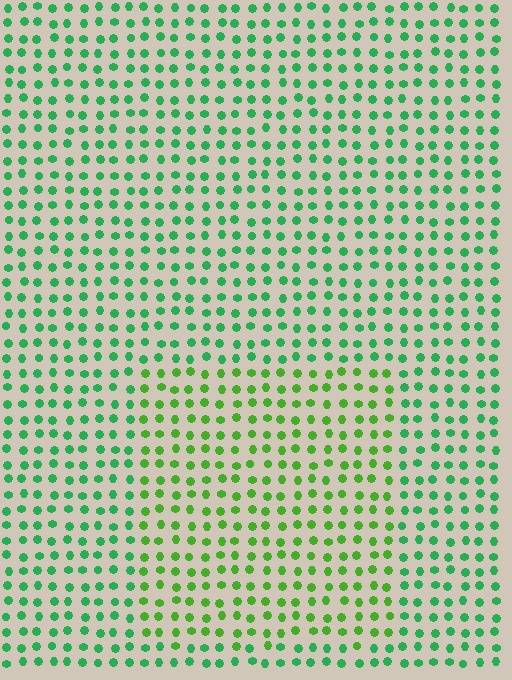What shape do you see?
I see a rectangle.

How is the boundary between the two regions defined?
The boundary is defined purely by a slight shift in hue (about 32 degrees). Spacing, size, and orientation are identical on both sides.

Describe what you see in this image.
The image is filled with small green elements in a uniform arrangement. A rectangle-shaped region is visible where the elements are tinted to a slightly different hue, forming a subtle color boundary.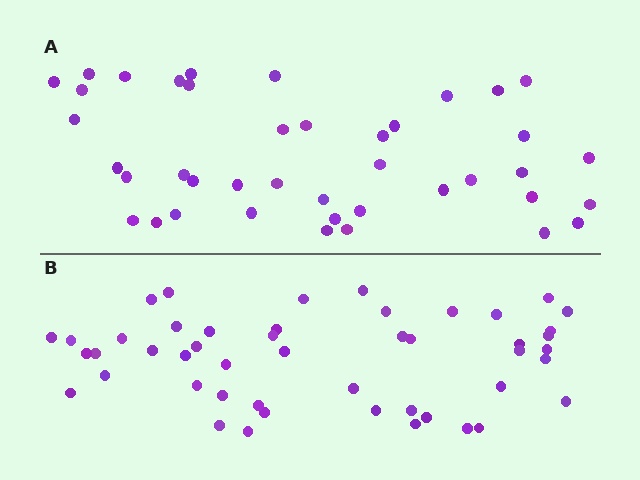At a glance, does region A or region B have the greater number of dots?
Region B (the bottom region) has more dots.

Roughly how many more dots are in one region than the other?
Region B has roughly 8 or so more dots than region A.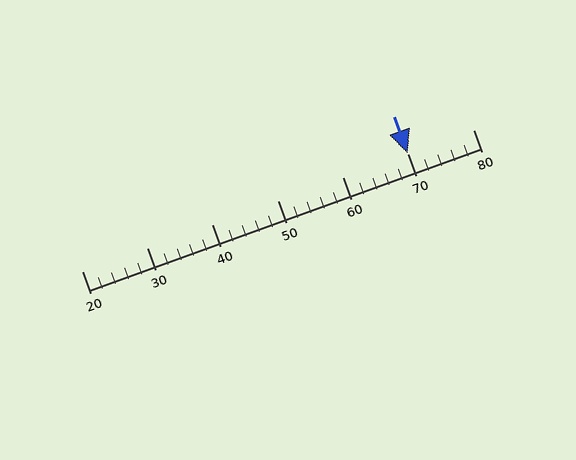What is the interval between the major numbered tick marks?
The major tick marks are spaced 10 units apart.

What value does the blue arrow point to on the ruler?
The blue arrow points to approximately 70.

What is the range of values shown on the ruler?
The ruler shows values from 20 to 80.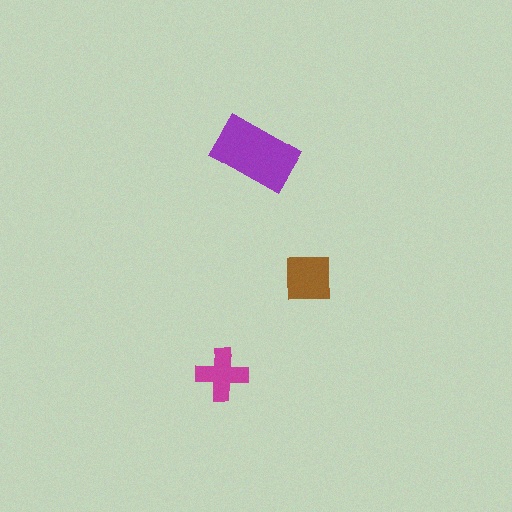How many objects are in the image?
There are 3 objects in the image.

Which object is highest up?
The purple rectangle is topmost.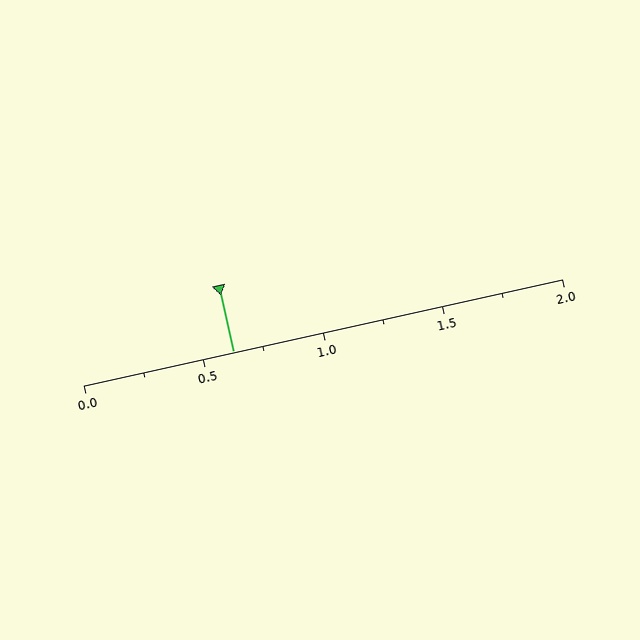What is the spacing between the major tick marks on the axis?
The major ticks are spaced 0.5 apart.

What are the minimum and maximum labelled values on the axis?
The axis runs from 0.0 to 2.0.